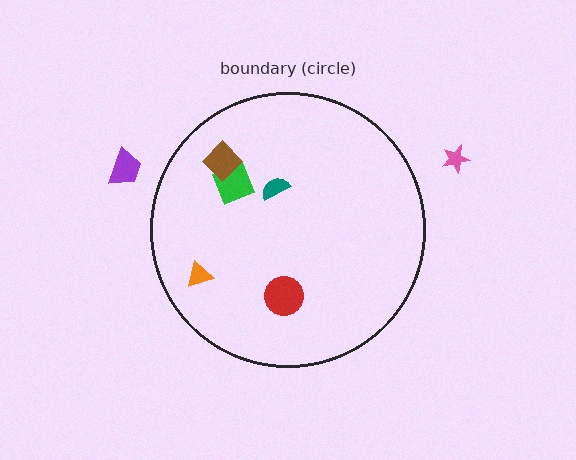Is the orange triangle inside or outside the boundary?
Inside.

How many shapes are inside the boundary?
5 inside, 2 outside.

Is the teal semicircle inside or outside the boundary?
Inside.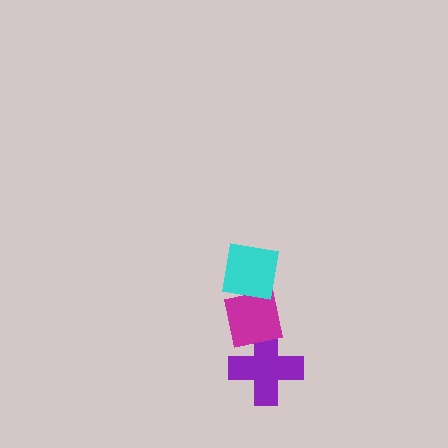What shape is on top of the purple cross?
The magenta square is on top of the purple cross.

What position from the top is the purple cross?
The purple cross is 3rd from the top.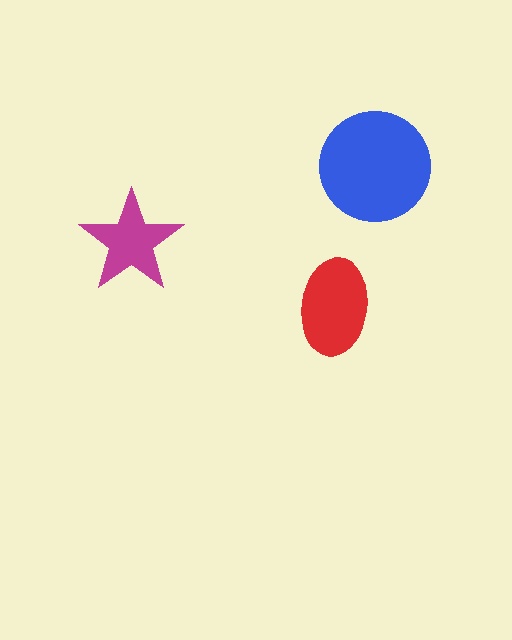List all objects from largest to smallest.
The blue circle, the red ellipse, the magenta star.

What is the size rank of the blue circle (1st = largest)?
1st.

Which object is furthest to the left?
The magenta star is leftmost.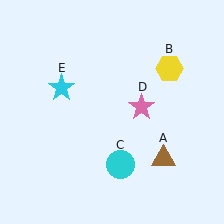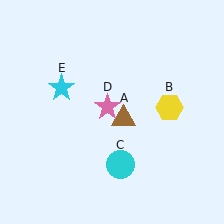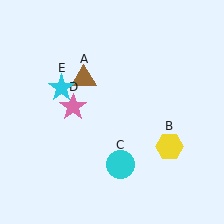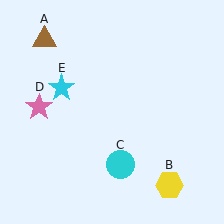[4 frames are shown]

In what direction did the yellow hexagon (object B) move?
The yellow hexagon (object B) moved down.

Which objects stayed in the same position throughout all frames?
Cyan circle (object C) and cyan star (object E) remained stationary.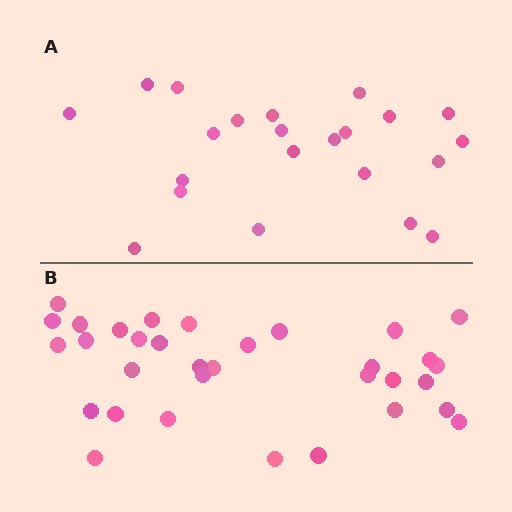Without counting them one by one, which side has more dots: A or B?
Region B (the bottom region) has more dots.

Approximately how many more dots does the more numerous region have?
Region B has roughly 12 or so more dots than region A.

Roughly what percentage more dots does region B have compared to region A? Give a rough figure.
About 50% more.